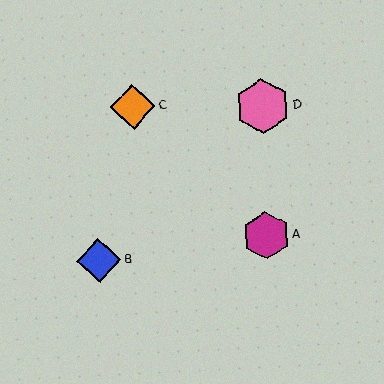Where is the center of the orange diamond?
The center of the orange diamond is at (133, 107).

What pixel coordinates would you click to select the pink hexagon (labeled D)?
Click at (263, 106) to select the pink hexagon D.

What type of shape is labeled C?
Shape C is an orange diamond.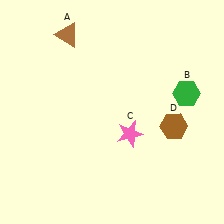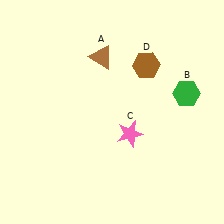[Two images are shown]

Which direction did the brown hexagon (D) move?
The brown hexagon (D) moved up.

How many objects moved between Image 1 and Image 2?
2 objects moved between the two images.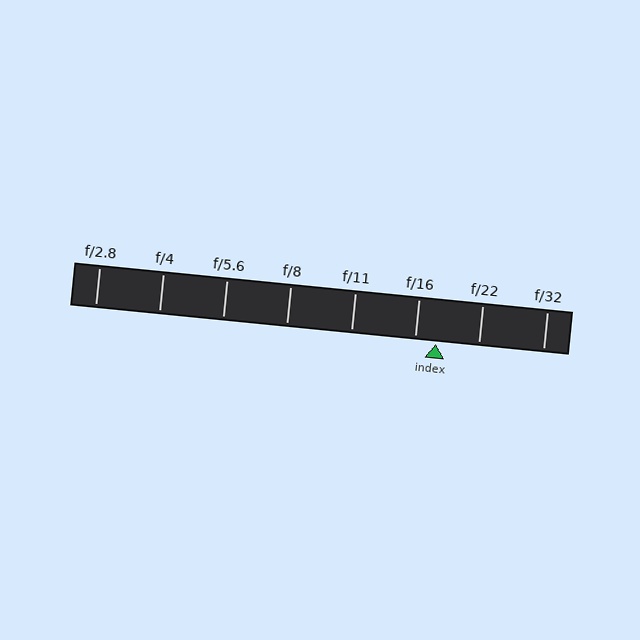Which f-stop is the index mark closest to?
The index mark is closest to f/16.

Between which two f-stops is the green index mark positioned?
The index mark is between f/16 and f/22.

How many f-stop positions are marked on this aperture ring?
There are 8 f-stop positions marked.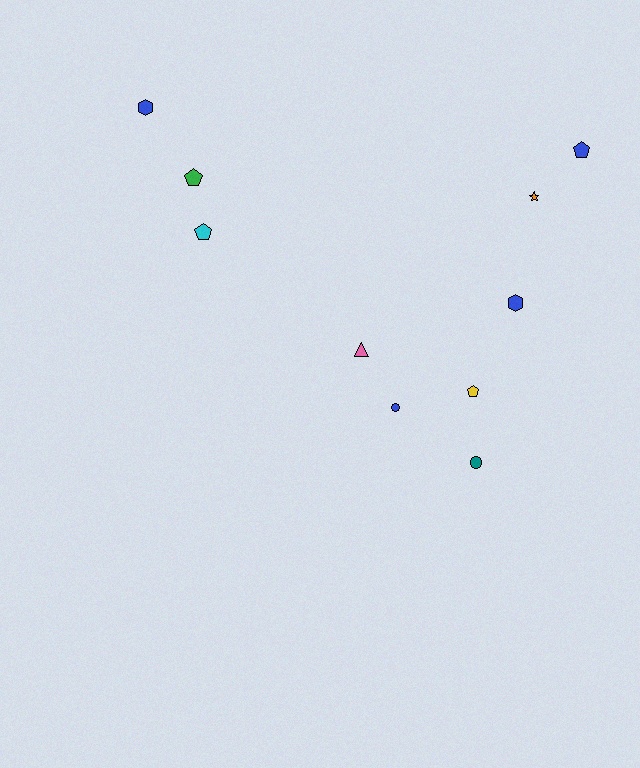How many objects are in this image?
There are 10 objects.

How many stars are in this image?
There is 1 star.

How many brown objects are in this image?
There are no brown objects.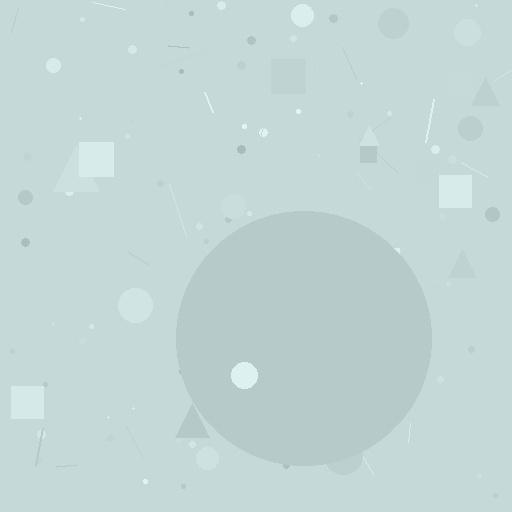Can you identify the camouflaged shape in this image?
The camouflaged shape is a circle.